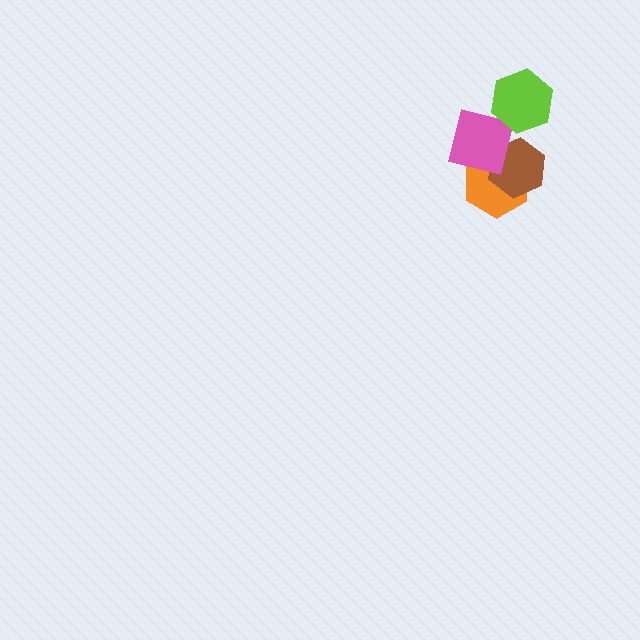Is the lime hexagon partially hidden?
No, no other shape covers it.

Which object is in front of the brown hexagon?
The pink square is in front of the brown hexagon.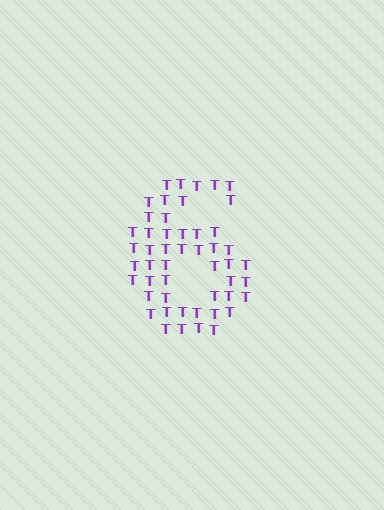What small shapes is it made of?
It is made of small letter T's.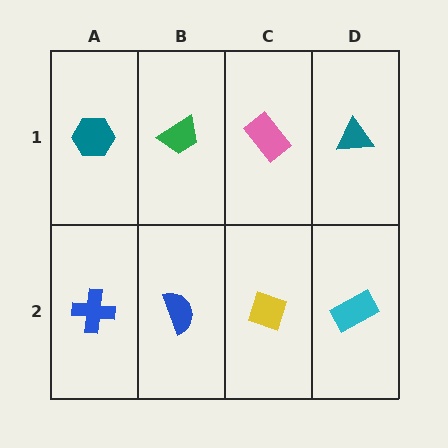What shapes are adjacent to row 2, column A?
A teal hexagon (row 1, column A), a blue semicircle (row 2, column B).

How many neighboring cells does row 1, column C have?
3.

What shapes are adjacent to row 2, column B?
A green trapezoid (row 1, column B), a blue cross (row 2, column A), a yellow diamond (row 2, column C).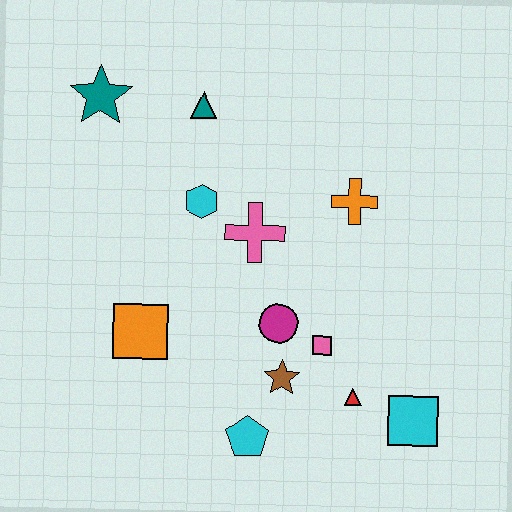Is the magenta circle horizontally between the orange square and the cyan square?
Yes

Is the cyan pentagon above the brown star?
No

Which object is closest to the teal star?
The teal triangle is closest to the teal star.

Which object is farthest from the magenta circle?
The teal star is farthest from the magenta circle.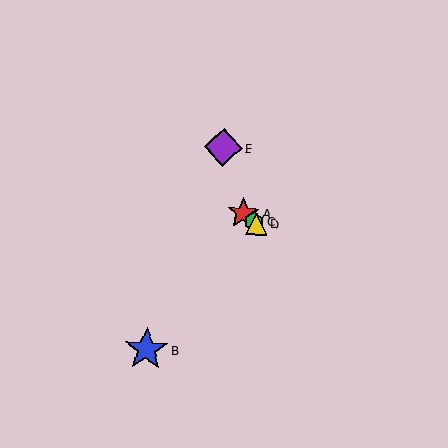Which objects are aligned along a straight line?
Objects A, C, D are aligned along a straight line.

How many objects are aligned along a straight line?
3 objects (A, C, D) are aligned along a straight line.